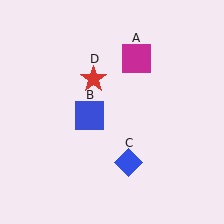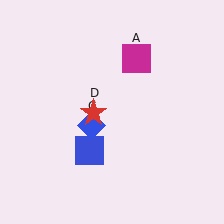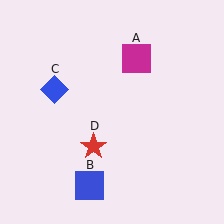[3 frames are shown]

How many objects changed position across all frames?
3 objects changed position: blue square (object B), blue diamond (object C), red star (object D).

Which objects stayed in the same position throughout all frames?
Magenta square (object A) remained stationary.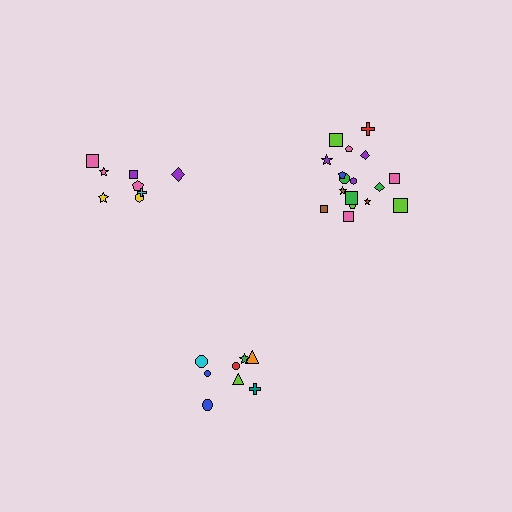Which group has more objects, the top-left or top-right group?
The top-right group.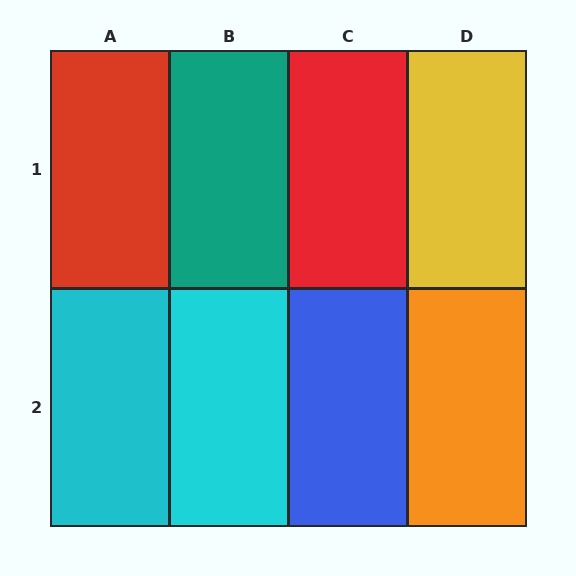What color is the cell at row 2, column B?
Cyan.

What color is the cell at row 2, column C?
Blue.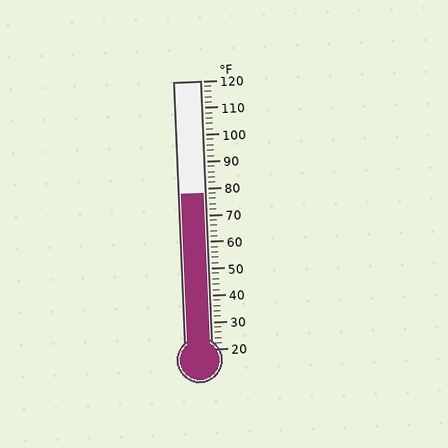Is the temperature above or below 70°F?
The temperature is above 70°F.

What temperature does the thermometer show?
The thermometer shows approximately 78°F.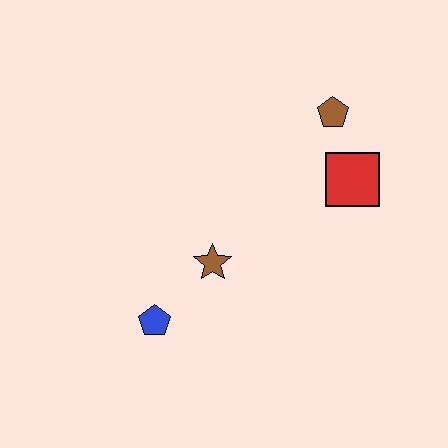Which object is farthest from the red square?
The blue pentagon is farthest from the red square.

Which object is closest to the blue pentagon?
The brown star is closest to the blue pentagon.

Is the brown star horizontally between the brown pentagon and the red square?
No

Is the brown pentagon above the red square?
Yes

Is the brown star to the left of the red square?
Yes